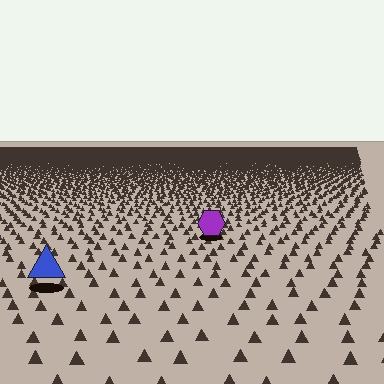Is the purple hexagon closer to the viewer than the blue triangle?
No. The blue triangle is closer — you can tell from the texture gradient: the ground texture is coarser near it.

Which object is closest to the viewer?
The blue triangle is closest. The texture marks near it are larger and more spread out.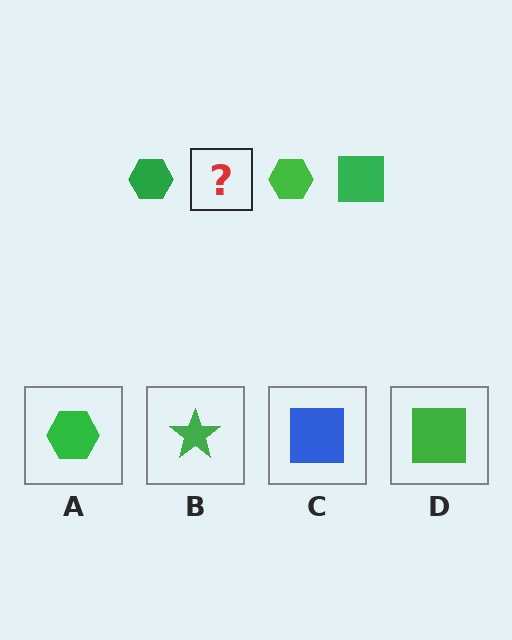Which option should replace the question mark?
Option D.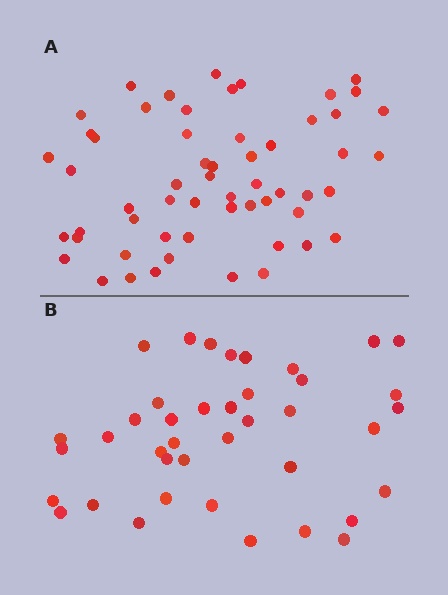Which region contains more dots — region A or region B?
Region A (the top region) has more dots.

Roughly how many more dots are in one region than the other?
Region A has approximately 15 more dots than region B.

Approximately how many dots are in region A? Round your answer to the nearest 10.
About 60 dots. (The exact count is 57, which rounds to 60.)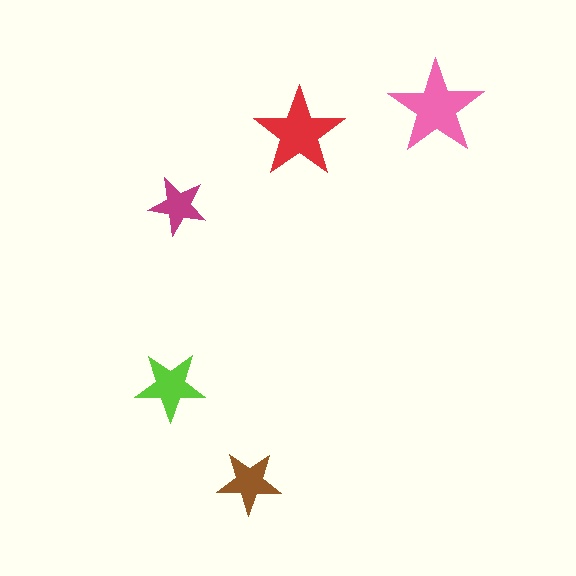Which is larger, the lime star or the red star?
The red one.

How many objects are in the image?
There are 5 objects in the image.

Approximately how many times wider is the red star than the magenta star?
About 1.5 times wider.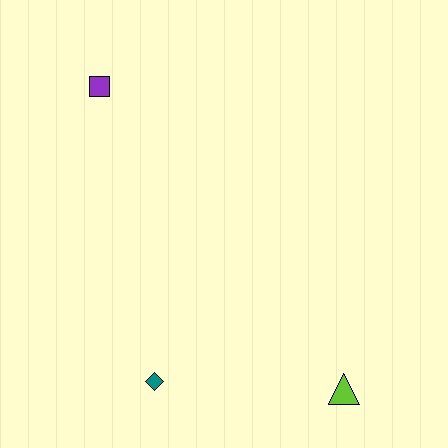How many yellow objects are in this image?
There are no yellow objects.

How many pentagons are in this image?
There are no pentagons.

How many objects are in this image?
There are 3 objects.